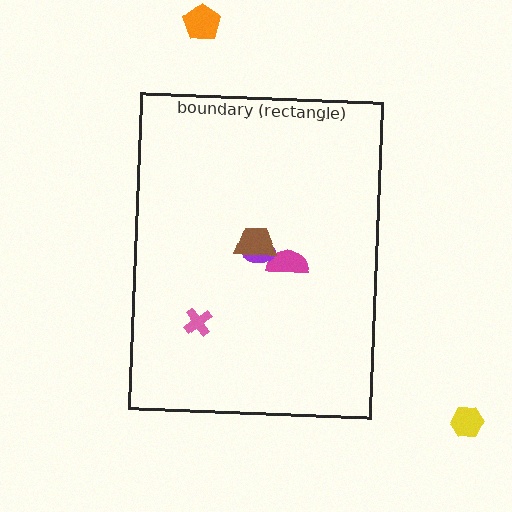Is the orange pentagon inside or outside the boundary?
Outside.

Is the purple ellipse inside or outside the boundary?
Inside.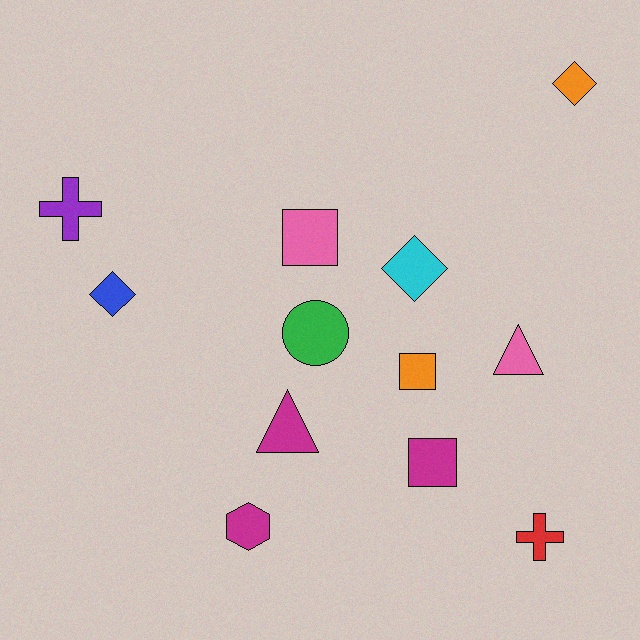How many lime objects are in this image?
There are no lime objects.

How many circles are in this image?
There is 1 circle.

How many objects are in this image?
There are 12 objects.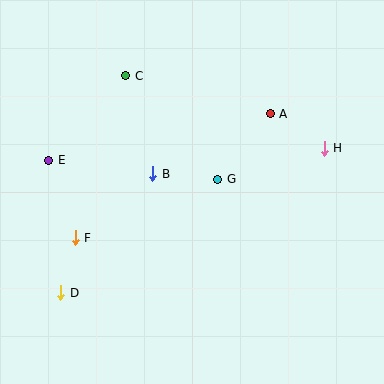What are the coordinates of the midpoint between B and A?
The midpoint between B and A is at (211, 144).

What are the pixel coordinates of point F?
Point F is at (75, 238).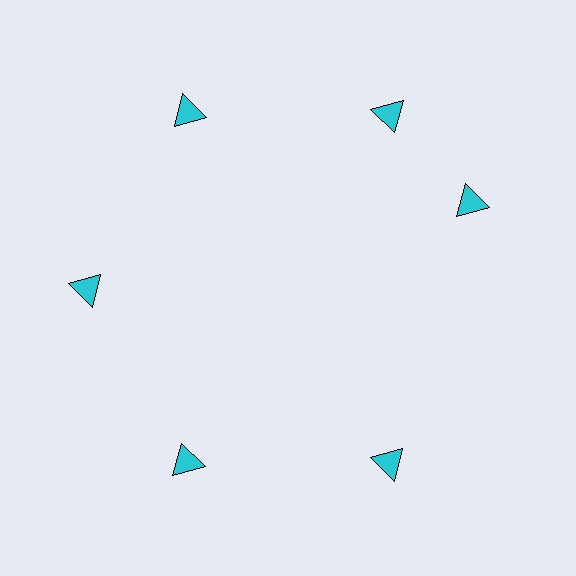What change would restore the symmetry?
The symmetry would be restored by rotating it back into even spacing with its neighbors so that all 6 triangles sit at equal angles and equal distance from the center.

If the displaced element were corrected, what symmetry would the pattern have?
It would have 6-fold rotational symmetry — the pattern would map onto itself every 60 degrees.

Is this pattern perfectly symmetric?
No. The 6 cyan triangles are arranged in a ring, but one element near the 3 o'clock position is rotated out of alignment along the ring, breaking the 6-fold rotational symmetry.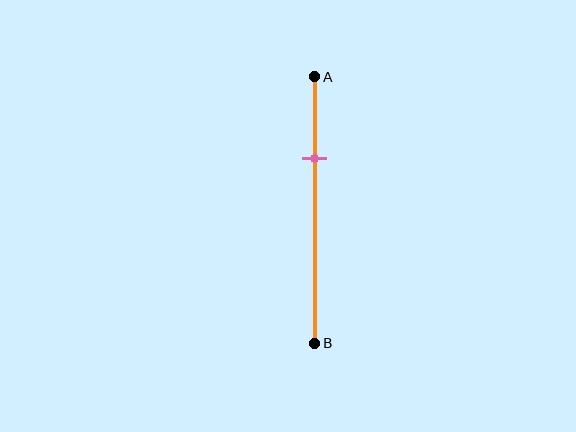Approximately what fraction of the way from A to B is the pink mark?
The pink mark is approximately 30% of the way from A to B.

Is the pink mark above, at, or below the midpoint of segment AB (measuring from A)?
The pink mark is above the midpoint of segment AB.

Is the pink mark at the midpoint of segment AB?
No, the mark is at about 30% from A, not at the 50% midpoint.